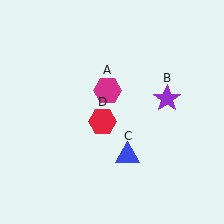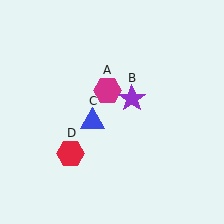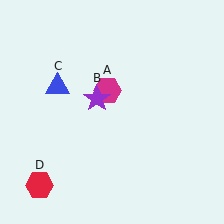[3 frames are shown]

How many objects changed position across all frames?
3 objects changed position: purple star (object B), blue triangle (object C), red hexagon (object D).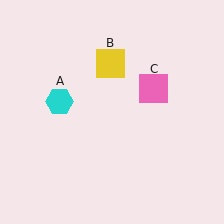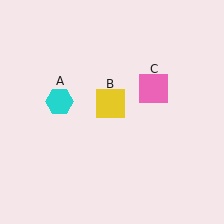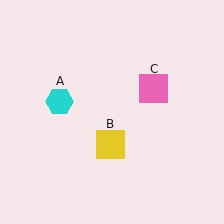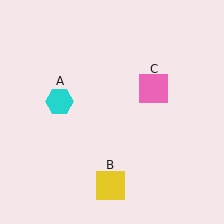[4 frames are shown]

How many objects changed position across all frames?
1 object changed position: yellow square (object B).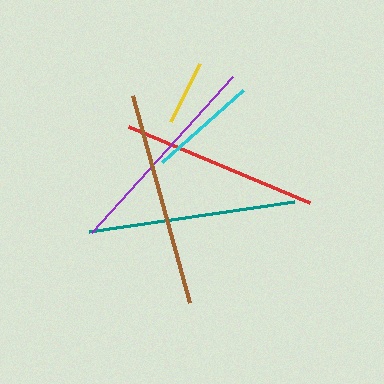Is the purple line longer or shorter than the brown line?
The brown line is longer than the purple line.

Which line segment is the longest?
The brown line is the longest at approximately 215 pixels.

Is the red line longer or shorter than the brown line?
The brown line is longer than the red line.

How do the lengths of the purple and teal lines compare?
The purple and teal lines are approximately the same length.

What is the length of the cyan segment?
The cyan segment is approximately 108 pixels long.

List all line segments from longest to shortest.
From longest to shortest: brown, purple, teal, red, cyan, yellow.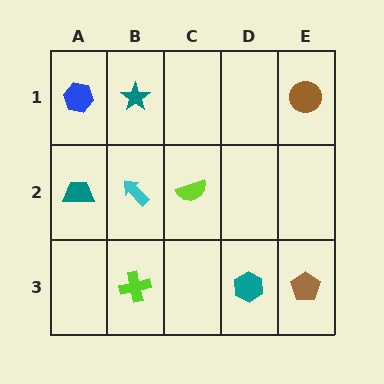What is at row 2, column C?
A lime semicircle.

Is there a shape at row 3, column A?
No, that cell is empty.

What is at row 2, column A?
A teal trapezoid.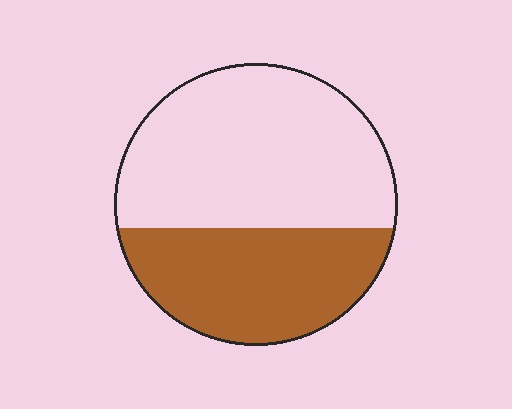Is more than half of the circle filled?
No.